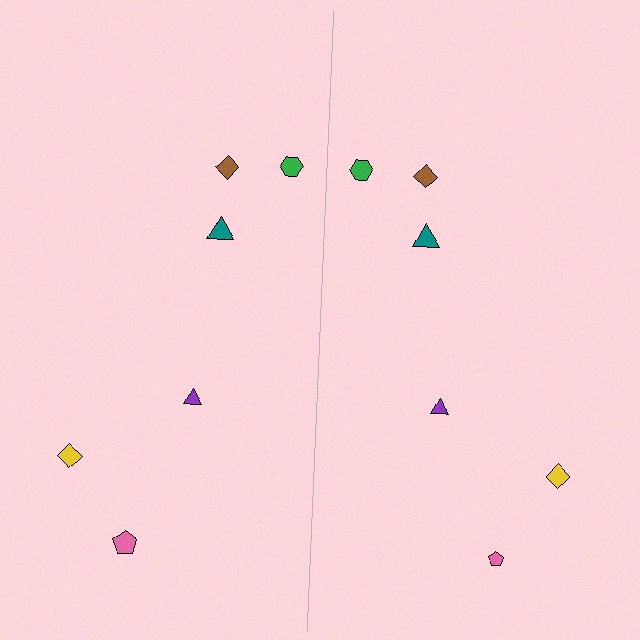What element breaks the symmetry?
The pink pentagon on the right side has a different size than its mirror counterpart.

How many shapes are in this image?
There are 12 shapes in this image.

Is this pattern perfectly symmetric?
No, the pattern is not perfectly symmetric. The pink pentagon on the right side has a different size than its mirror counterpart.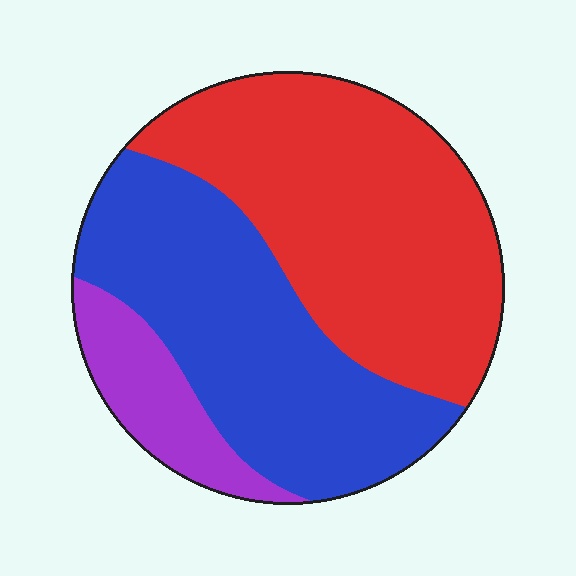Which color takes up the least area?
Purple, at roughly 10%.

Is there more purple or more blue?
Blue.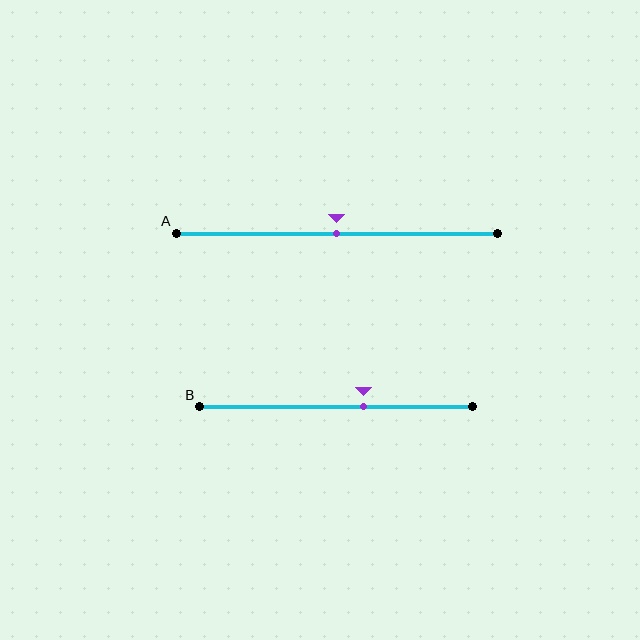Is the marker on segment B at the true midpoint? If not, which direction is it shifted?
No, the marker on segment B is shifted to the right by about 10% of the segment length.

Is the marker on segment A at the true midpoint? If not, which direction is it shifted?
Yes, the marker on segment A is at the true midpoint.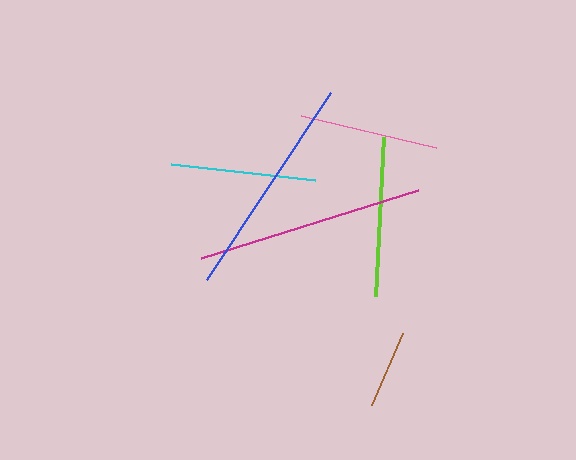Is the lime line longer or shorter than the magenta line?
The magenta line is longer than the lime line.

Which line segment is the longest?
The magenta line is the longest at approximately 228 pixels.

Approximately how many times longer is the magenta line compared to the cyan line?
The magenta line is approximately 1.6 times the length of the cyan line.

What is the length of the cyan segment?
The cyan segment is approximately 145 pixels long.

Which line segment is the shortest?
The brown line is the shortest at approximately 78 pixels.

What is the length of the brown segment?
The brown segment is approximately 78 pixels long.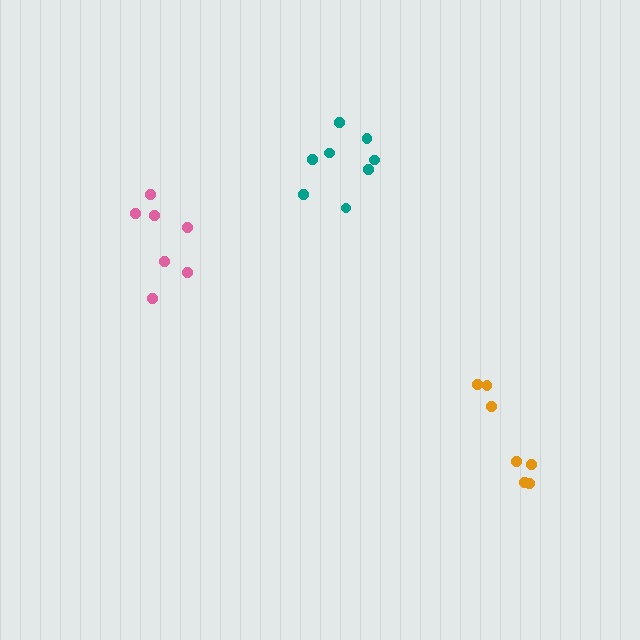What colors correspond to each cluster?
The clusters are colored: pink, teal, orange.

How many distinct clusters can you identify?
There are 3 distinct clusters.